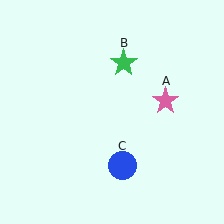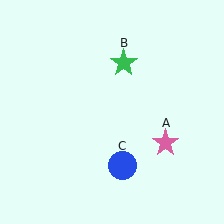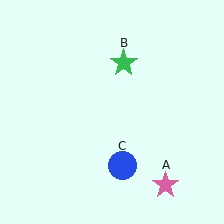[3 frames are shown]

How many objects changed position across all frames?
1 object changed position: pink star (object A).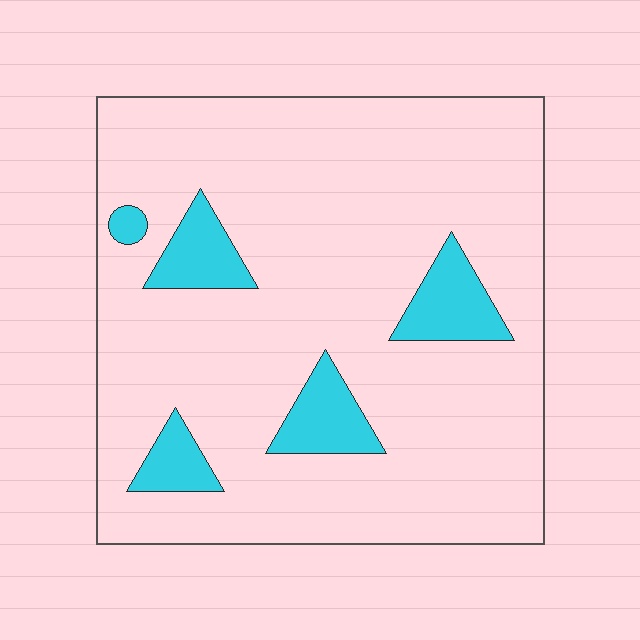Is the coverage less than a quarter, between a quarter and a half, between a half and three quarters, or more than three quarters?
Less than a quarter.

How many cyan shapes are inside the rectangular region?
5.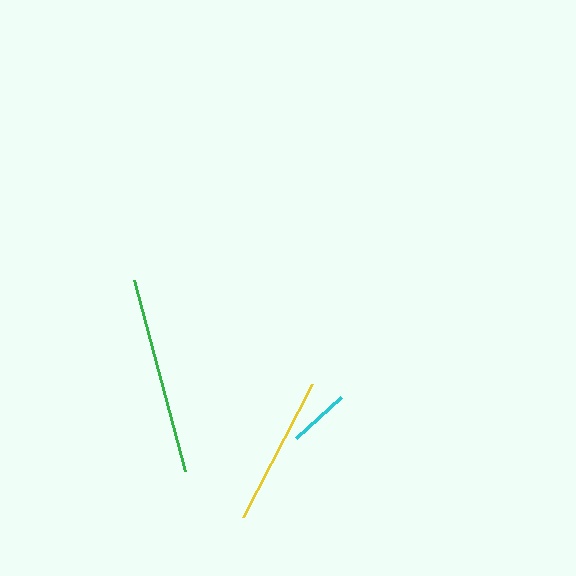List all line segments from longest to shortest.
From longest to shortest: green, yellow, cyan.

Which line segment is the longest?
The green line is the longest at approximately 198 pixels.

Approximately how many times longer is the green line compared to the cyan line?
The green line is approximately 3.2 times the length of the cyan line.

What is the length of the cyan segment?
The cyan segment is approximately 61 pixels long.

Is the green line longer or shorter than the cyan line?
The green line is longer than the cyan line.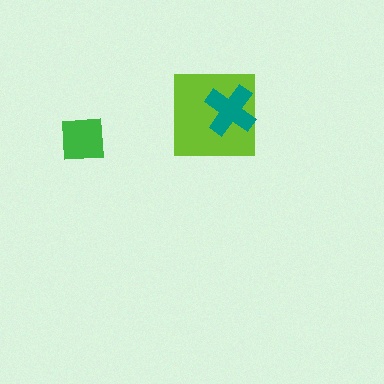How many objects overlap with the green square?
0 objects overlap with the green square.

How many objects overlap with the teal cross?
1 object overlaps with the teal cross.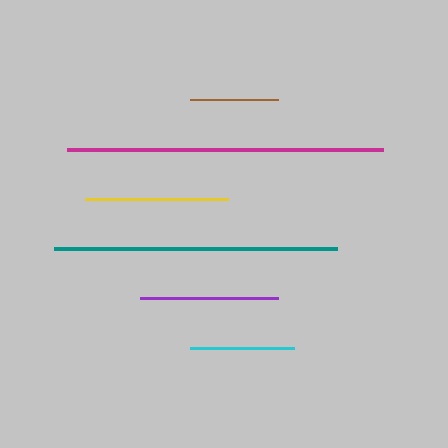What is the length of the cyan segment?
The cyan segment is approximately 105 pixels long.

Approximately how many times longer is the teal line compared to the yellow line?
The teal line is approximately 2.0 times the length of the yellow line.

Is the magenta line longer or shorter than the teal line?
The magenta line is longer than the teal line.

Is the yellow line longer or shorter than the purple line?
The yellow line is longer than the purple line.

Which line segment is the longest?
The magenta line is the longest at approximately 315 pixels.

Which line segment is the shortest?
The brown line is the shortest at approximately 88 pixels.